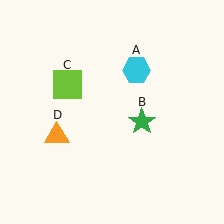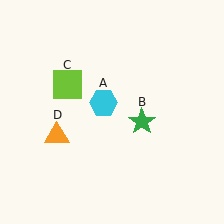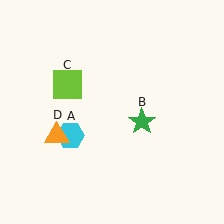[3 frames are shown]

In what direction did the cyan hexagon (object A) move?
The cyan hexagon (object A) moved down and to the left.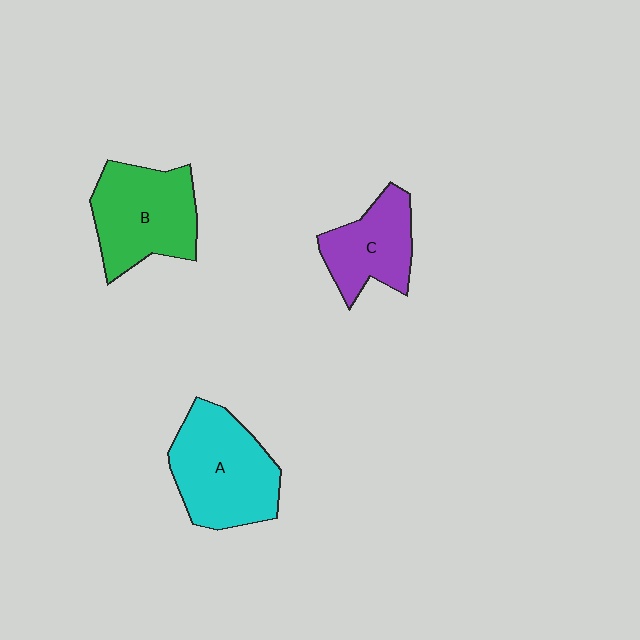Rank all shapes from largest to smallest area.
From largest to smallest: A (cyan), B (green), C (purple).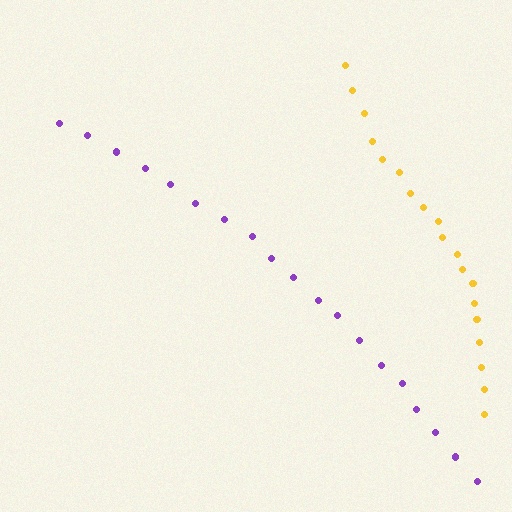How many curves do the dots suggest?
There are 2 distinct paths.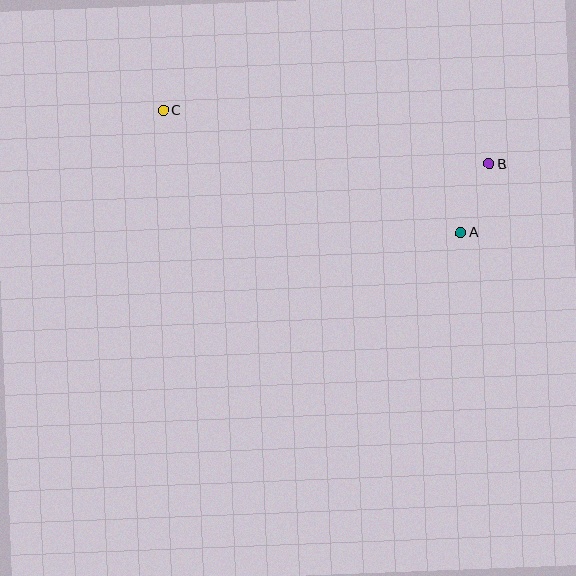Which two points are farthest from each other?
Points B and C are farthest from each other.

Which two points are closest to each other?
Points A and B are closest to each other.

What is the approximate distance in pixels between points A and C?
The distance between A and C is approximately 322 pixels.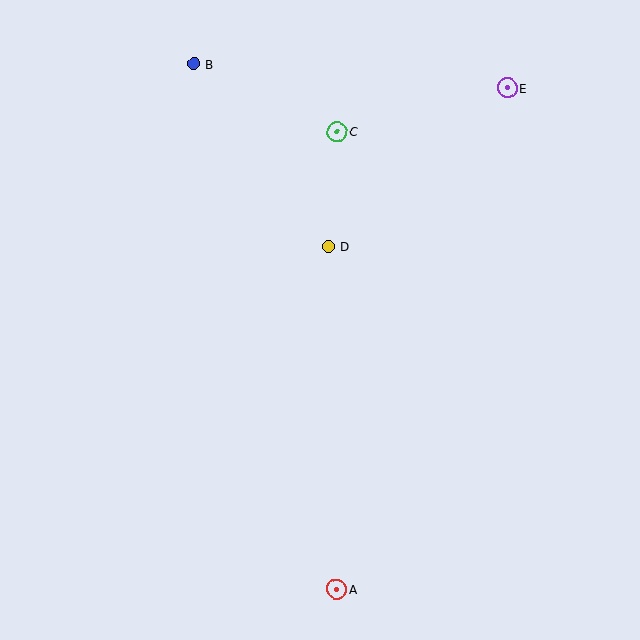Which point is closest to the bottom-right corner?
Point A is closest to the bottom-right corner.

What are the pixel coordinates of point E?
Point E is at (507, 88).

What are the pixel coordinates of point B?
Point B is at (194, 64).